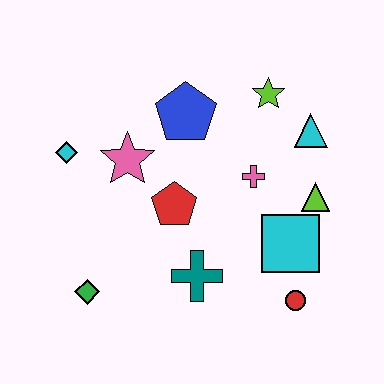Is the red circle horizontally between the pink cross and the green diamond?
No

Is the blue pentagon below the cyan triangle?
No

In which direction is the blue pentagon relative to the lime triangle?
The blue pentagon is to the left of the lime triangle.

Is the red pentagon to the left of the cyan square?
Yes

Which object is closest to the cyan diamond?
The pink star is closest to the cyan diamond.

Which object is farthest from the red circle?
The cyan diamond is farthest from the red circle.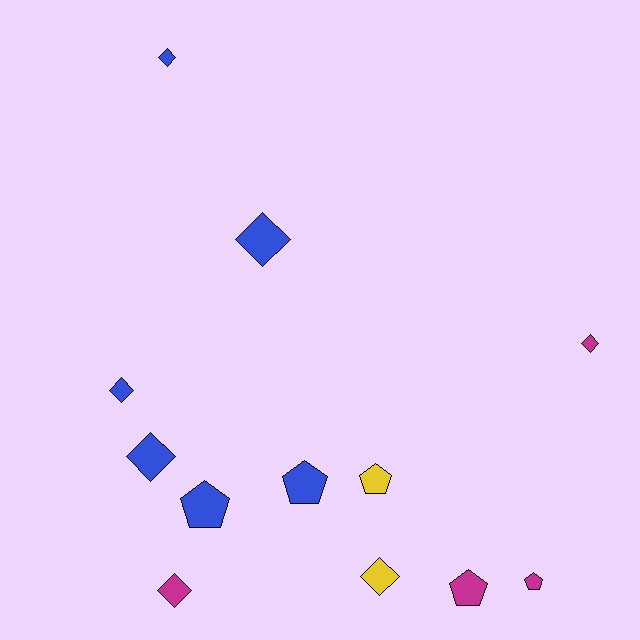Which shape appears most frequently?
Diamond, with 7 objects.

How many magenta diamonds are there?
There are 2 magenta diamonds.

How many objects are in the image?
There are 12 objects.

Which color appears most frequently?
Blue, with 6 objects.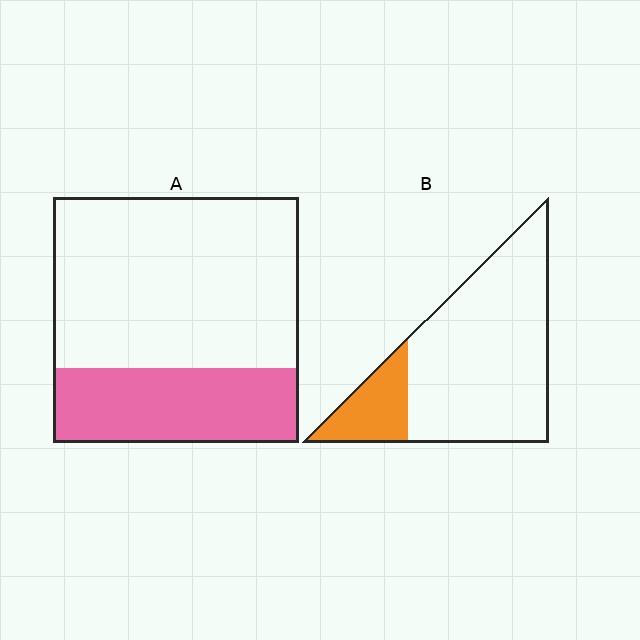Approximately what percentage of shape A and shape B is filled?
A is approximately 30% and B is approximately 20%.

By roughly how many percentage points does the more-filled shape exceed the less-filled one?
By roughly 10 percentage points (A over B).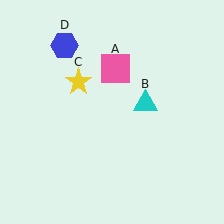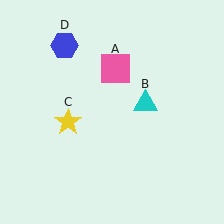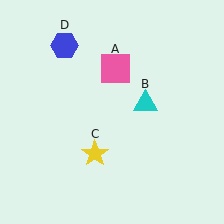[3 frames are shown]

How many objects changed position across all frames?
1 object changed position: yellow star (object C).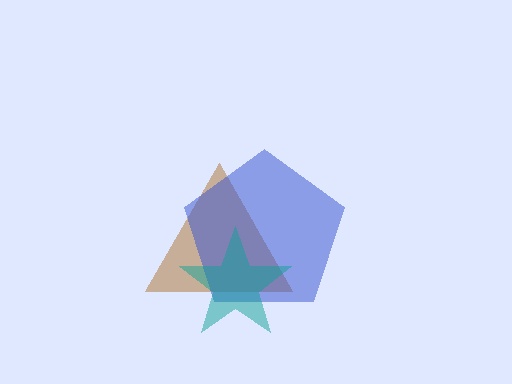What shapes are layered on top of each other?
The layered shapes are: a brown triangle, a blue pentagon, a teal star.